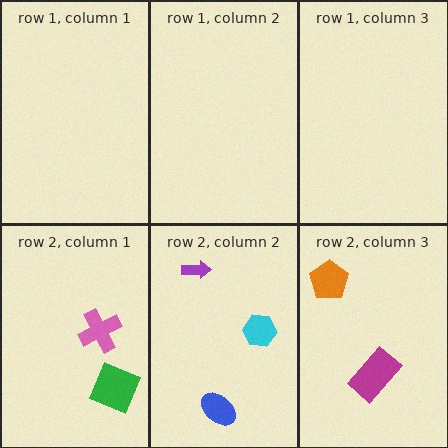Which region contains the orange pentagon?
The row 2, column 3 region.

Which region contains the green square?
The row 2, column 1 region.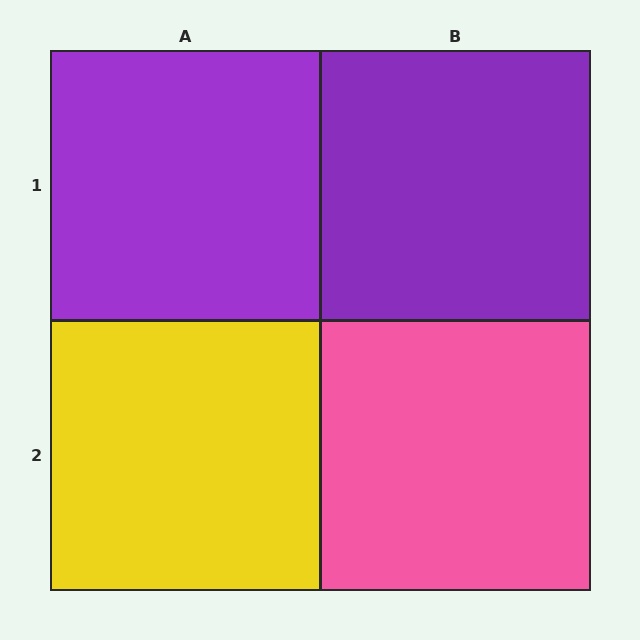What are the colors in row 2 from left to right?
Yellow, pink.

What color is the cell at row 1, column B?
Purple.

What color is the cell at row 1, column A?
Purple.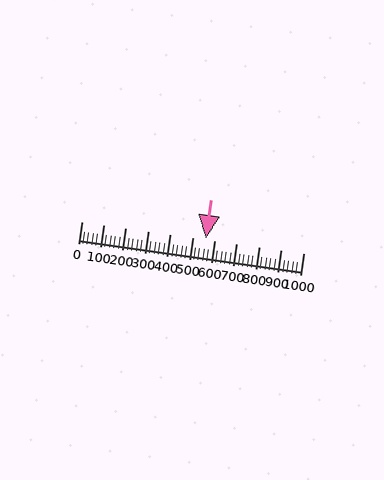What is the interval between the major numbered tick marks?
The major tick marks are spaced 100 units apart.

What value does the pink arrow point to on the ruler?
The pink arrow points to approximately 560.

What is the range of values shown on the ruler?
The ruler shows values from 0 to 1000.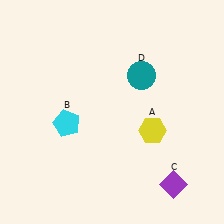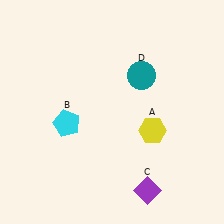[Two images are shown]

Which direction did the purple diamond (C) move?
The purple diamond (C) moved left.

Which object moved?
The purple diamond (C) moved left.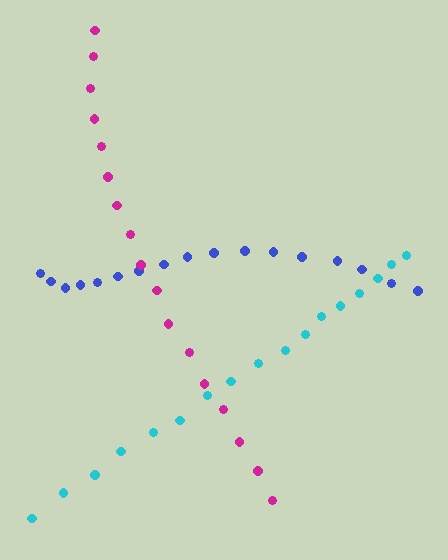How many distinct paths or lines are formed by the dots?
There are 3 distinct paths.